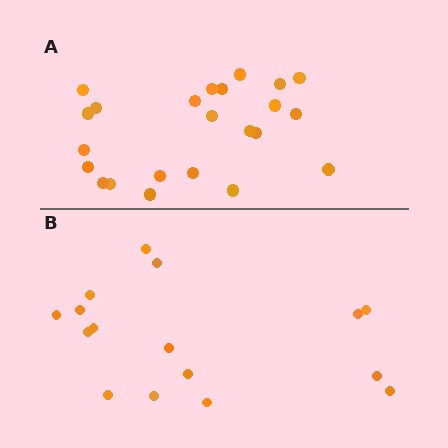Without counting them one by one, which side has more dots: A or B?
Region A (the top region) has more dots.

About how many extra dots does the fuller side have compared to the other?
Region A has roughly 8 or so more dots than region B.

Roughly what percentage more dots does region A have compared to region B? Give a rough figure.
About 45% more.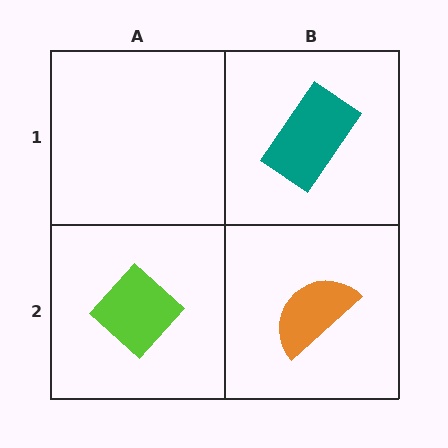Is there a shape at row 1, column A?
No, that cell is empty.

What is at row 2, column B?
An orange semicircle.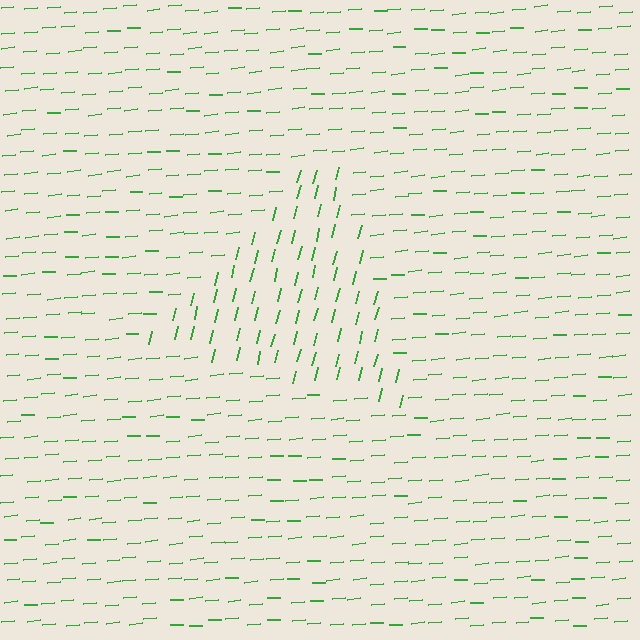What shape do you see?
I see a triangle.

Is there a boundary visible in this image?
Yes, there is a texture boundary formed by a change in line orientation.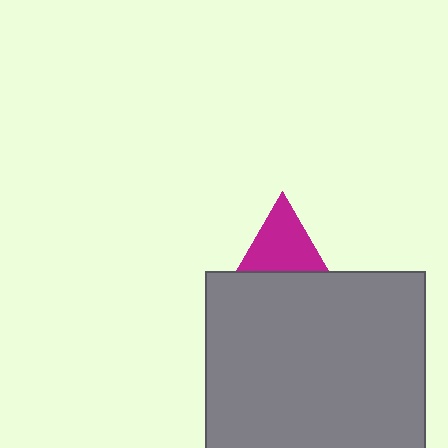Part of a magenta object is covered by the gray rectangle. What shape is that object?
It is a triangle.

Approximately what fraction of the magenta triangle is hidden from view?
Roughly 47% of the magenta triangle is hidden behind the gray rectangle.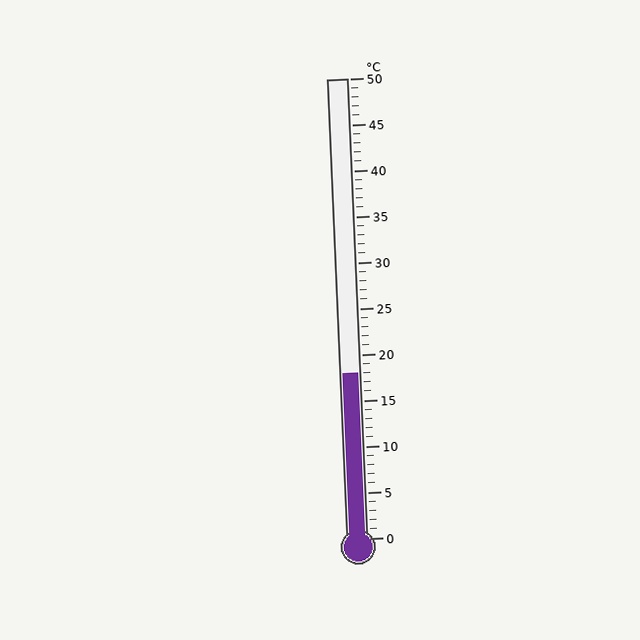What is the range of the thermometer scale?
The thermometer scale ranges from 0°C to 50°C.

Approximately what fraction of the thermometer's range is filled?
The thermometer is filled to approximately 35% of its range.